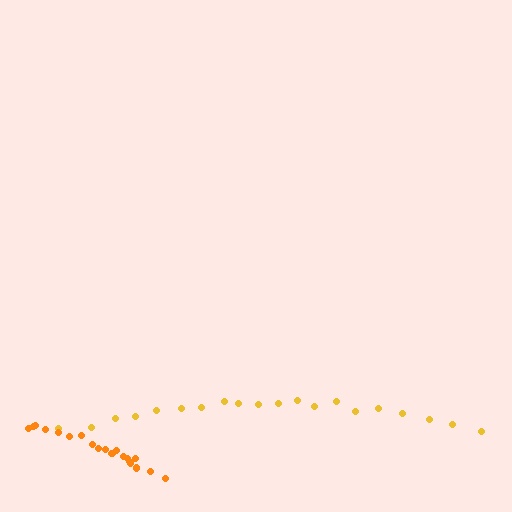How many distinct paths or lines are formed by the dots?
There are 2 distinct paths.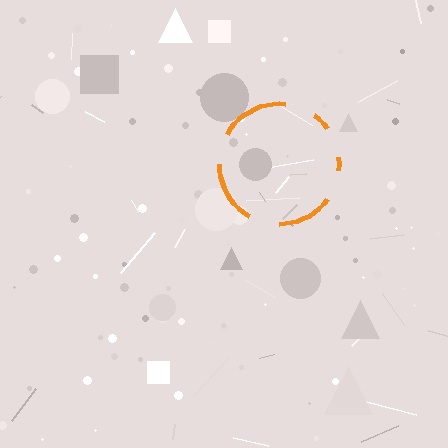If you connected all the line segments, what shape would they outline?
They would outline a circle.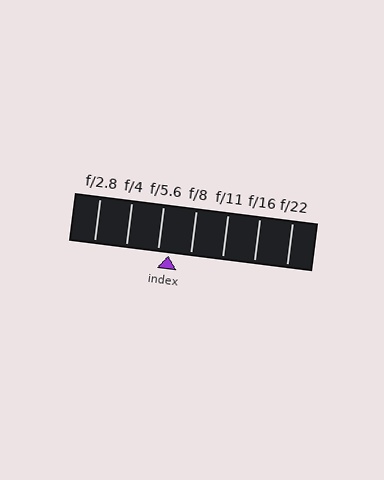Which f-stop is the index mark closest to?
The index mark is closest to f/5.6.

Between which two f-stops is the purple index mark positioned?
The index mark is between f/5.6 and f/8.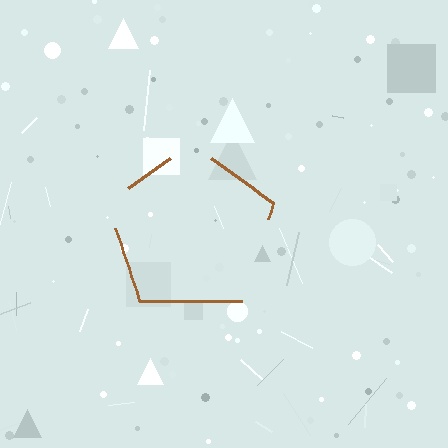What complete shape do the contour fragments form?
The contour fragments form a pentagon.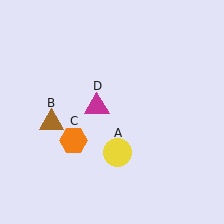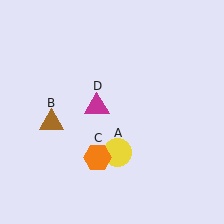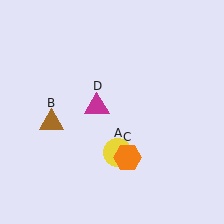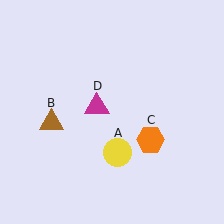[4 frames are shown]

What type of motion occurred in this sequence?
The orange hexagon (object C) rotated counterclockwise around the center of the scene.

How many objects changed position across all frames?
1 object changed position: orange hexagon (object C).